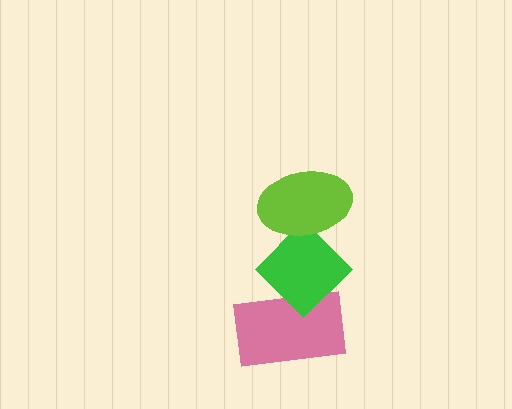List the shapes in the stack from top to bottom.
From top to bottom: the lime ellipse, the green diamond, the pink rectangle.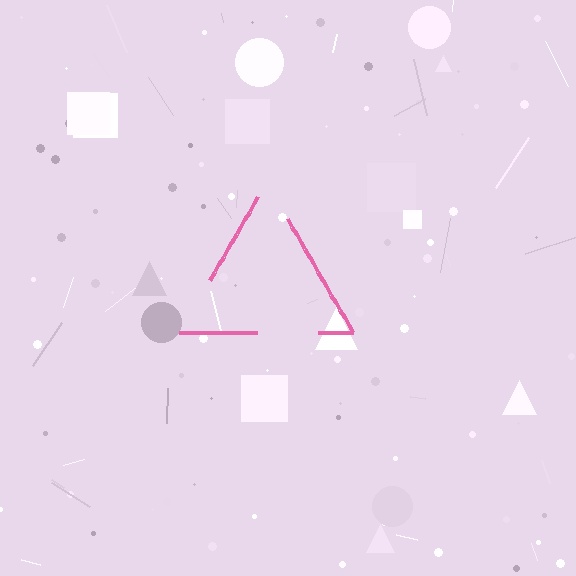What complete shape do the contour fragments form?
The contour fragments form a triangle.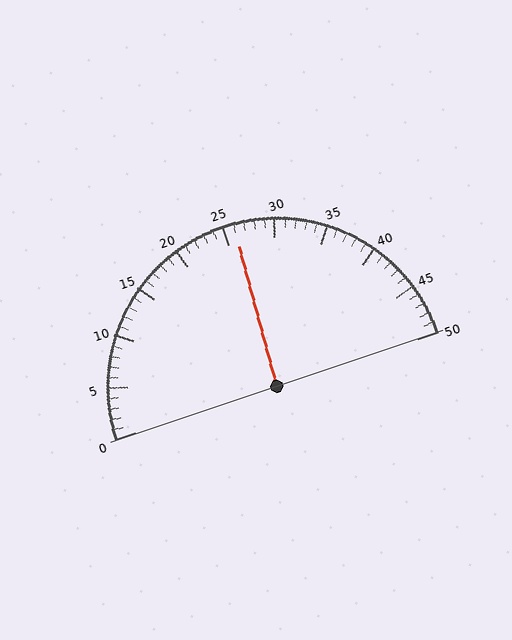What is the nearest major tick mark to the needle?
The nearest major tick mark is 25.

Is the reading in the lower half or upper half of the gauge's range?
The reading is in the upper half of the range (0 to 50).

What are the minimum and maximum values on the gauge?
The gauge ranges from 0 to 50.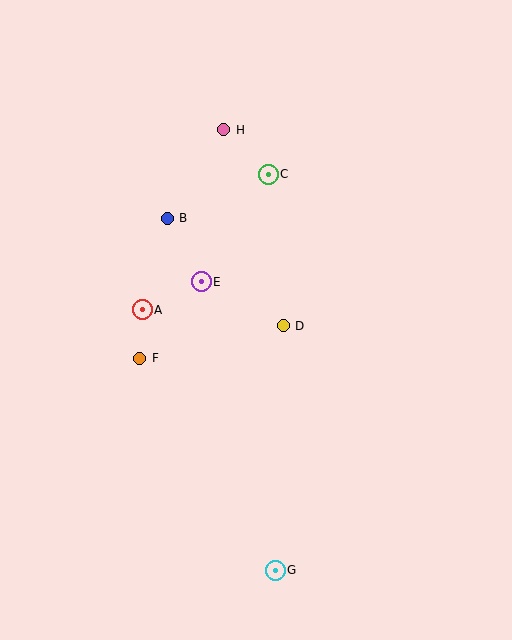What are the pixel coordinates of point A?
Point A is at (142, 310).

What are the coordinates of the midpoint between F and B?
The midpoint between F and B is at (153, 288).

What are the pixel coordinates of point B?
Point B is at (167, 218).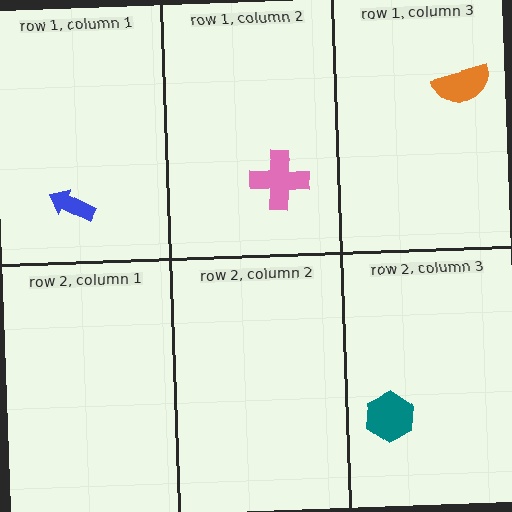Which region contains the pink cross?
The row 1, column 2 region.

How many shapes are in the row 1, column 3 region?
1.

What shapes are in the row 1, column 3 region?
The orange semicircle.